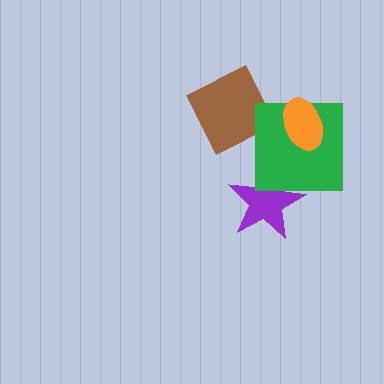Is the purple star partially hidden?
Yes, it is partially covered by another shape.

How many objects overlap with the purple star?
1 object overlaps with the purple star.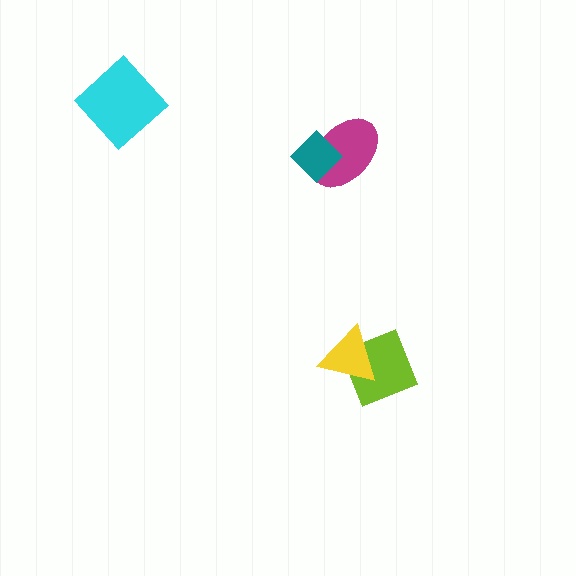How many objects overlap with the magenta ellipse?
1 object overlaps with the magenta ellipse.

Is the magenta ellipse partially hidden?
Yes, it is partially covered by another shape.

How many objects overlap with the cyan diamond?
0 objects overlap with the cyan diamond.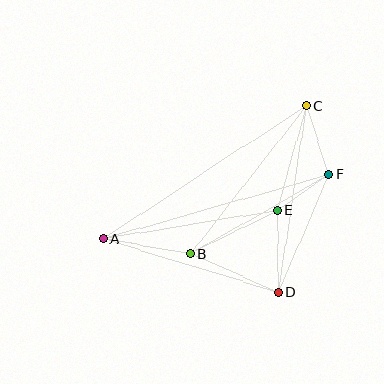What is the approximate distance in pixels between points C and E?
The distance between C and E is approximately 108 pixels.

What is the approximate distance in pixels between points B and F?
The distance between B and F is approximately 159 pixels.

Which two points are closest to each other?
Points E and F are closest to each other.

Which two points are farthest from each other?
Points A and C are farthest from each other.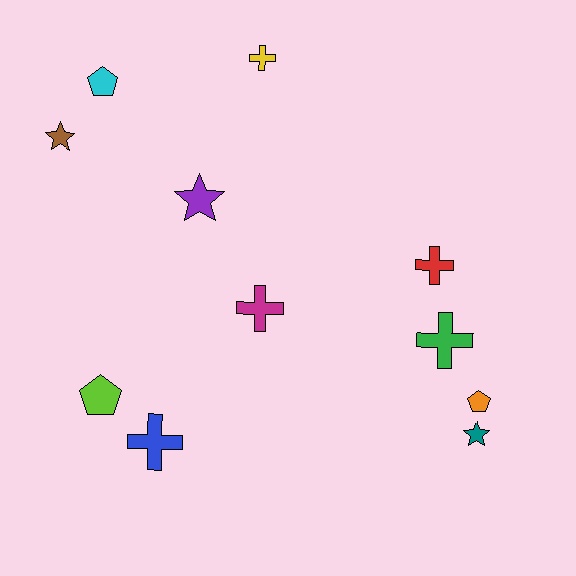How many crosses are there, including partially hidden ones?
There are 5 crosses.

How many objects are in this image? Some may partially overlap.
There are 11 objects.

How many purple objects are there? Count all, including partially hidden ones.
There is 1 purple object.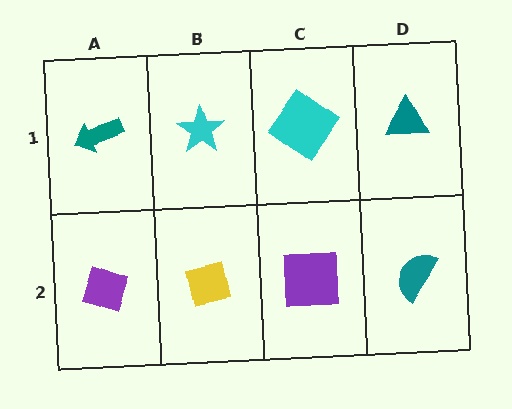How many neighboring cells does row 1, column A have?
2.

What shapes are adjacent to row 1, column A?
A purple diamond (row 2, column A), a cyan star (row 1, column B).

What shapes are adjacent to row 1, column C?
A purple square (row 2, column C), a cyan star (row 1, column B), a teal triangle (row 1, column D).